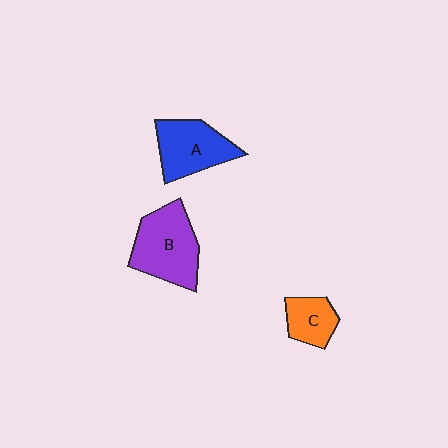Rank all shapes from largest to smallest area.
From largest to smallest: B (purple), A (blue), C (orange).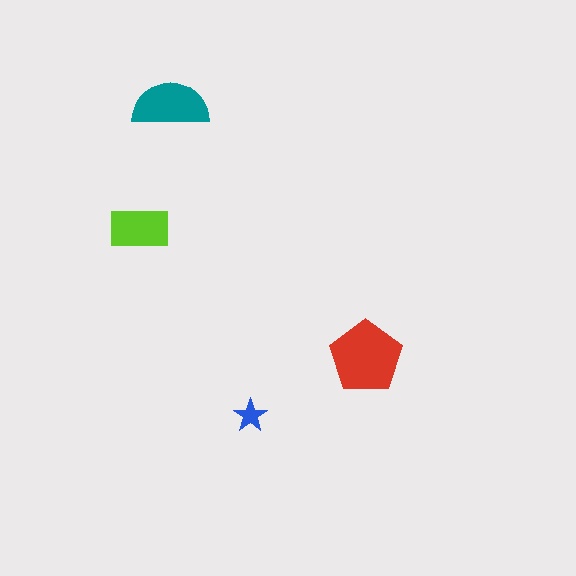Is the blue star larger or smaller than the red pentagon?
Smaller.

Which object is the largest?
The red pentagon.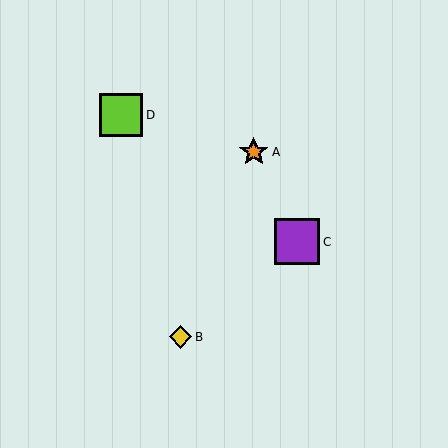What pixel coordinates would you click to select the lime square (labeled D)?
Click at (121, 115) to select the lime square D.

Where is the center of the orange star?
The center of the orange star is at (254, 152).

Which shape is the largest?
The purple square (labeled C) is the largest.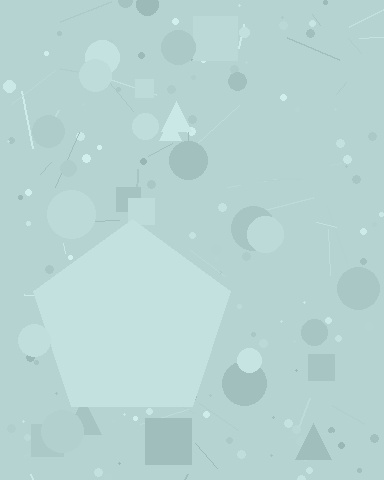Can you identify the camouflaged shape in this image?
The camouflaged shape is a pentagon.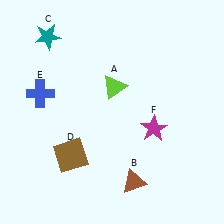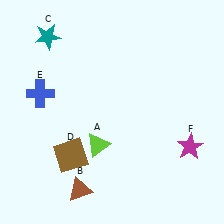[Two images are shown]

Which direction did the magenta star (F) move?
The magenta star (F) moved right.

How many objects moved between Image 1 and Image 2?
3 objects moved between the two images.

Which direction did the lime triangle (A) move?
The lime triangle (A) moved down.